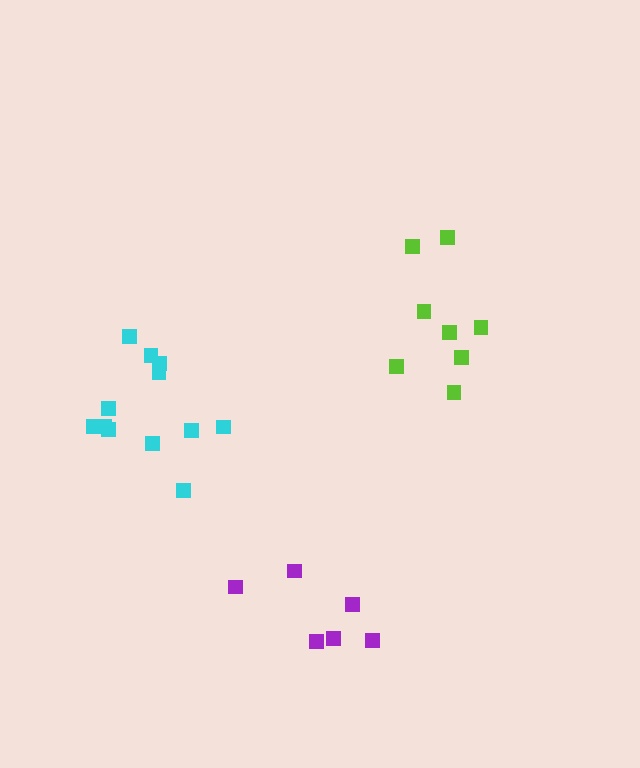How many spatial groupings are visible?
There are 3 spatial groupings.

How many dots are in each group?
Group 1: 12 dots, Group 2: 6 dots, Group 3: 8 dots (26 total).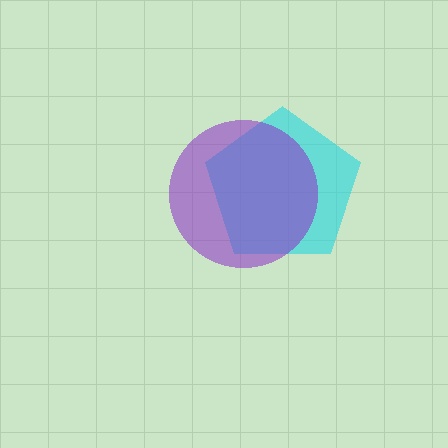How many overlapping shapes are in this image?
There are 2 overlapping shapes in the image.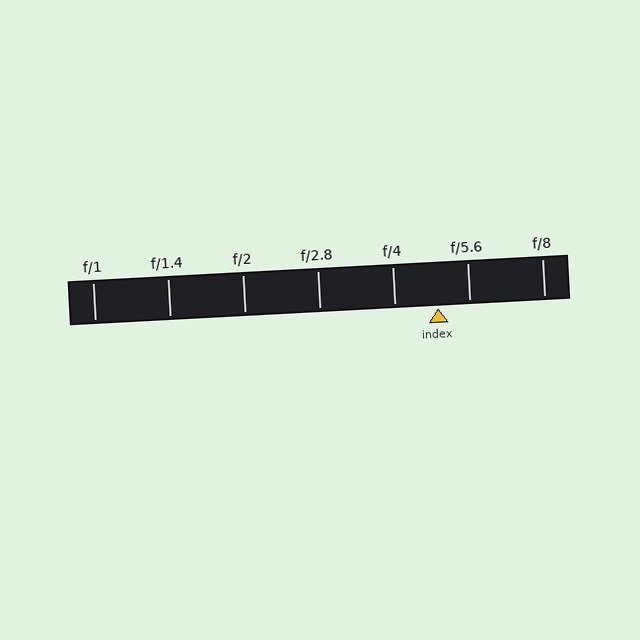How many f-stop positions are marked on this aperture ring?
There are 7 f-stop positions marked.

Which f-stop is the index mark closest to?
The index mark is closest to f/5.6.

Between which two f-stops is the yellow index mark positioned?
The index mark is between f/4 and f/5.6.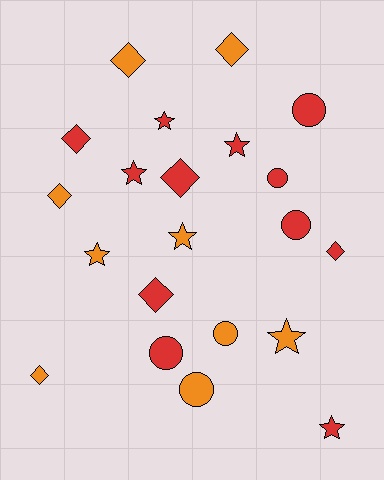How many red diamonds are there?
There are 4 red diamonds.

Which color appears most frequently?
Red, with 12 objects.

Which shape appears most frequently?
Diamond, with 8 objects.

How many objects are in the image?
There are 21 objects.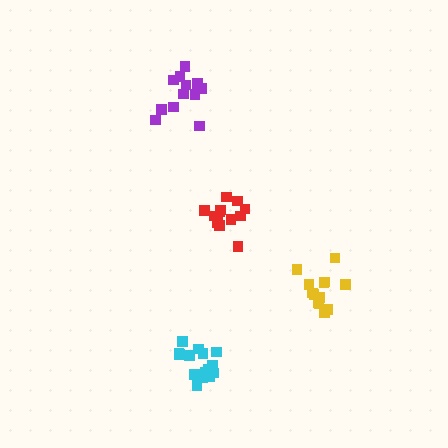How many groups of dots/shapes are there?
There are 4 groups.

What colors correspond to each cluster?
The clusters are colored: purple, yellow, red, cyan.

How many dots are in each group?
Group 1: 12 dots, Group 2: 13 dots, Group 3: 12 dots, Group 4: 15 dots (52 total).